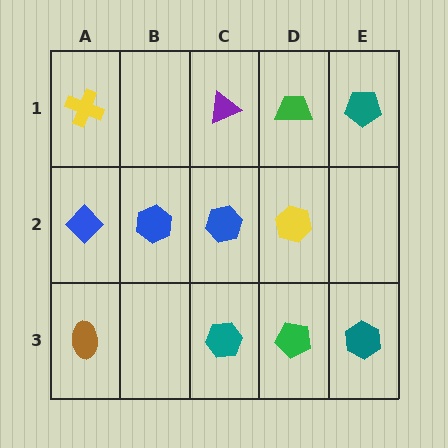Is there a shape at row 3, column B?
No, that cell is empty.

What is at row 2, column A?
A blue diamond.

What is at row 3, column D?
A green pentagon.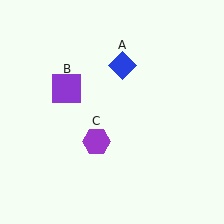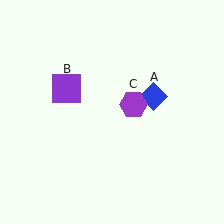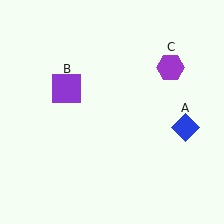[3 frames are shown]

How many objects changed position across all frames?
2 objects changed position: blue diamond (object A), purple hexagon (object C).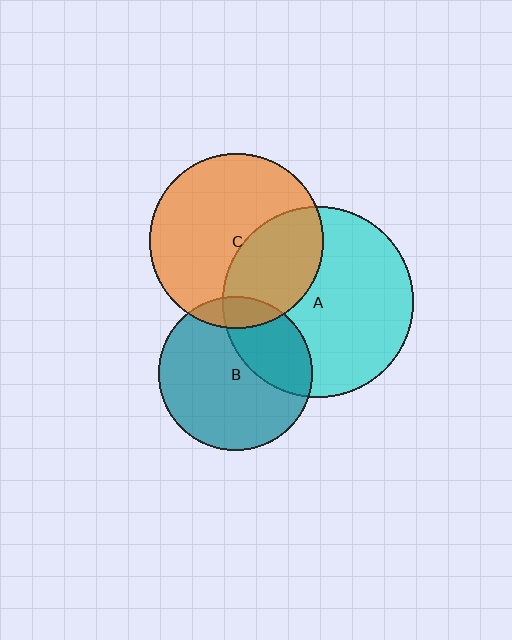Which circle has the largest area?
Circle A (cyan).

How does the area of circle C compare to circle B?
Approximately 1.3 times.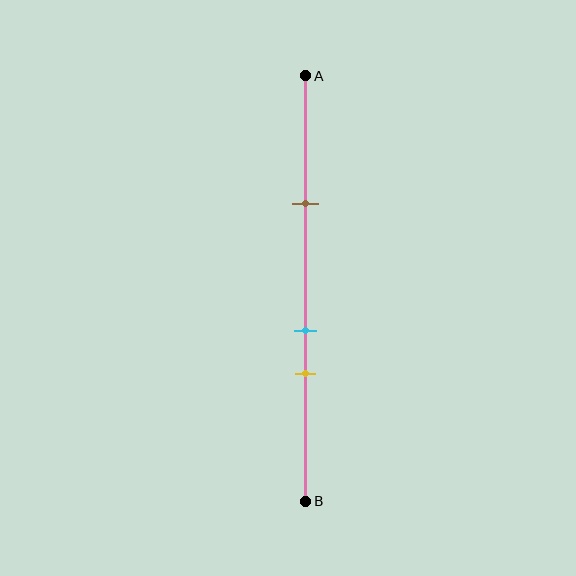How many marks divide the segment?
There are 3 marks dividing the segment.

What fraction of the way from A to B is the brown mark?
The brown mark is approximately 30% (0.3) of the way from A to B.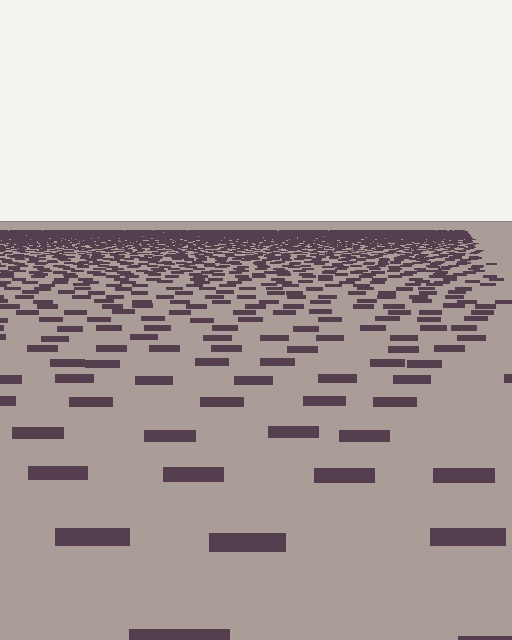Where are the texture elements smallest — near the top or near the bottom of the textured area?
Near the top.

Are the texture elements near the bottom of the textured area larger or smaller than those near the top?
Larger. Near the bottom, elements are closer to the viewer and appear at a bigger on-screen size.